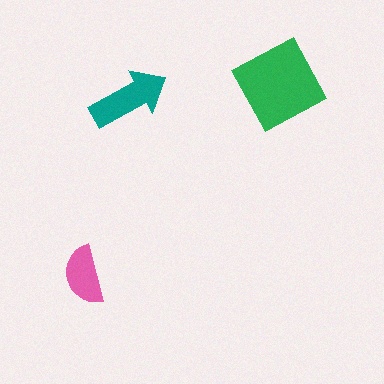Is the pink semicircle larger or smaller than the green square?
Smaller.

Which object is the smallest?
The pink semicircle.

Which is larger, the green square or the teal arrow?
The green square.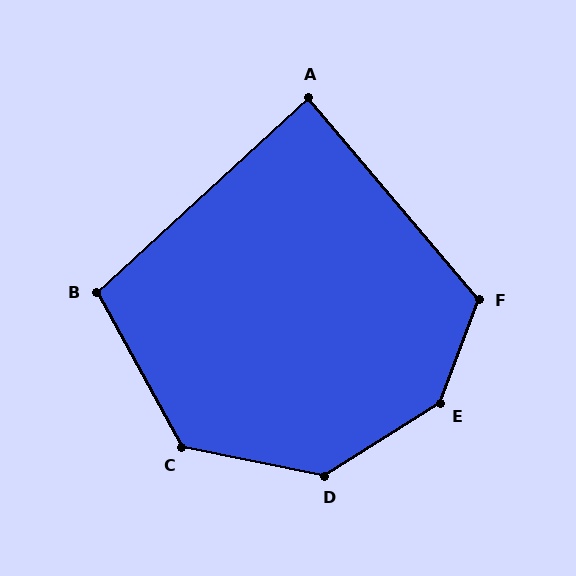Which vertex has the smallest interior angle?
A, at approximately 88 degrees.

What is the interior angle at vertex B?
Approximately 104 degrees (obtuse).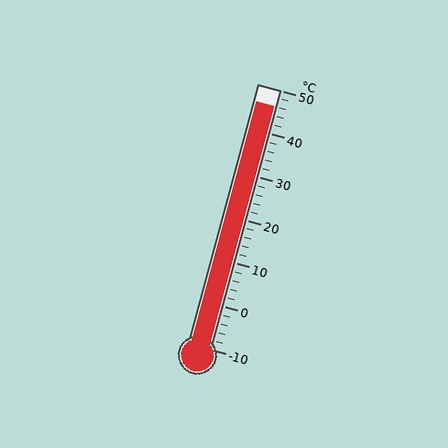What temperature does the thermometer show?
The thermometer shows approximately 46°C.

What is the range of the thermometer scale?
The thermometer scale ranges from -10°C to 50°C.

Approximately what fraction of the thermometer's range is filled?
The thermometer is filled to approximately 95% of its range.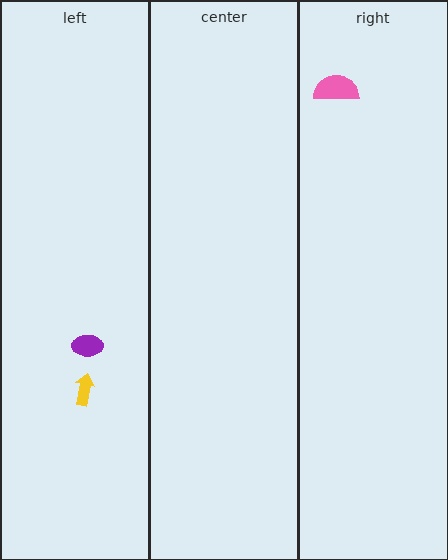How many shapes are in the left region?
2.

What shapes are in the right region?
The pink semicircle.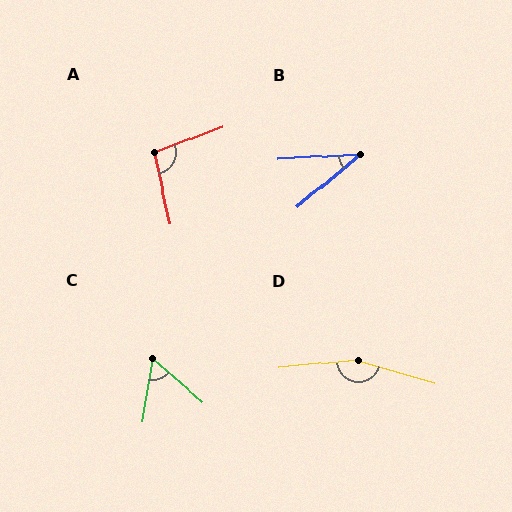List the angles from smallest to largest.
B (37°), C (59°), A (99°), D (157°).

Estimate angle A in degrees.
Approximately 99 degrees.